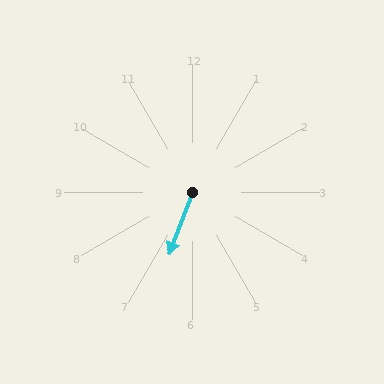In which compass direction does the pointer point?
South.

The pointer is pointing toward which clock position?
Roughly 7 o'clock.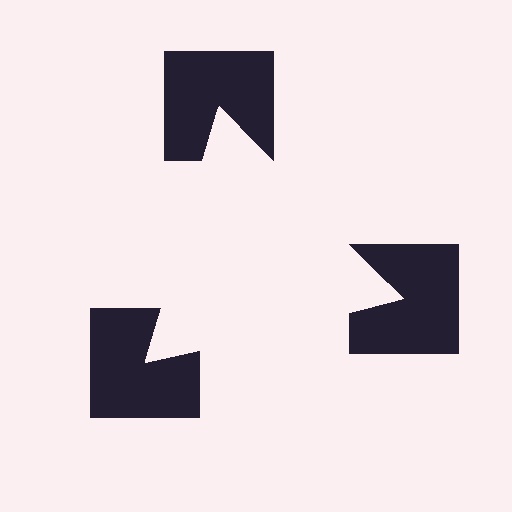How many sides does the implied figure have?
3 sides.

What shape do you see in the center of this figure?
An illusory triangle — its edges are inferred from the aligned wedge cuts in the notched squares, not physically drawn.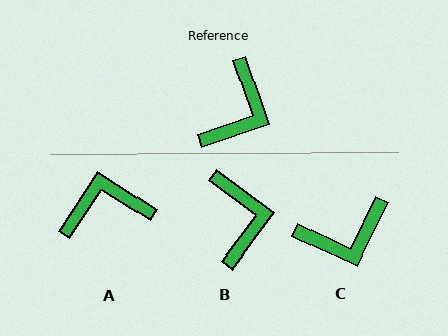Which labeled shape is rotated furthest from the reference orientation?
A, about 128 degrees away.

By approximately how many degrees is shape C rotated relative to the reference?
Approximately 45 degrees clockwise.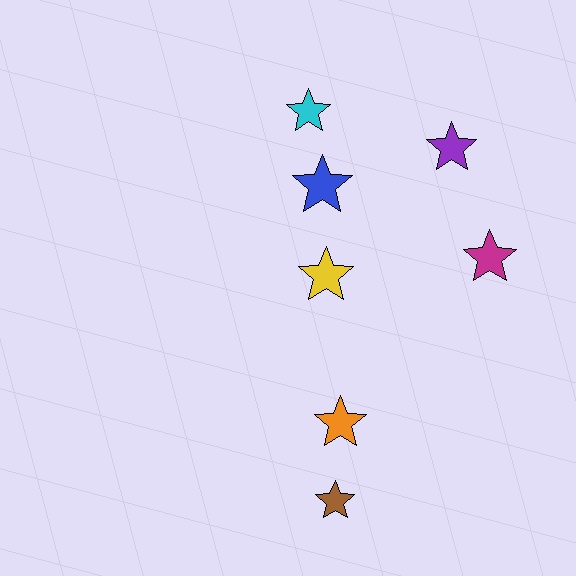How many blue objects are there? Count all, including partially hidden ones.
There is 1 blue object.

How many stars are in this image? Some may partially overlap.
There are 7 stars.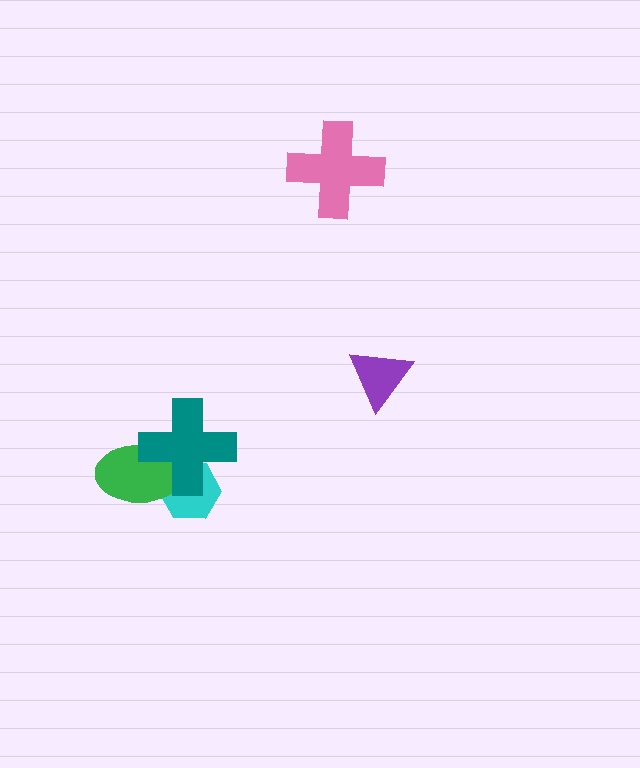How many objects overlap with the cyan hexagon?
2 objects overlap with the cyan hexagon.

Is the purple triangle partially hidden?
No, no other shape covers it.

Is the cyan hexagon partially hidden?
Yes, it is partially covered by another shape.